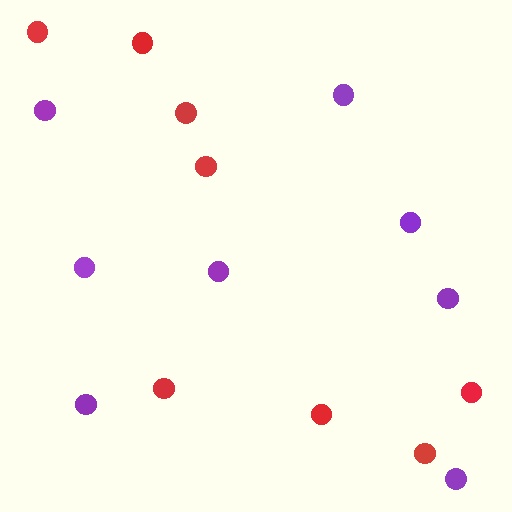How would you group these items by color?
There are 2 groups: one group of purple circles (8) and one group of red circles (8).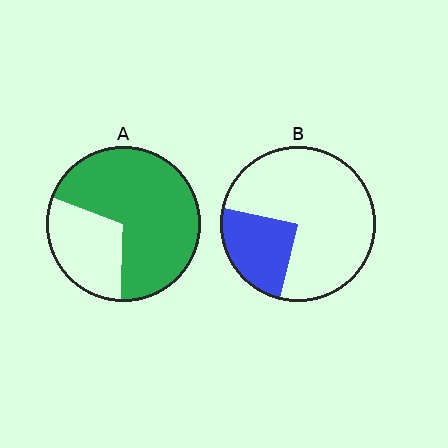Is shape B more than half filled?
No.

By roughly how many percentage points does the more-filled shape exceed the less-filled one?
By roughly 45 percentage points (A over B).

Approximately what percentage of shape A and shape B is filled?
A is approximately 70% and B is approximately 25%.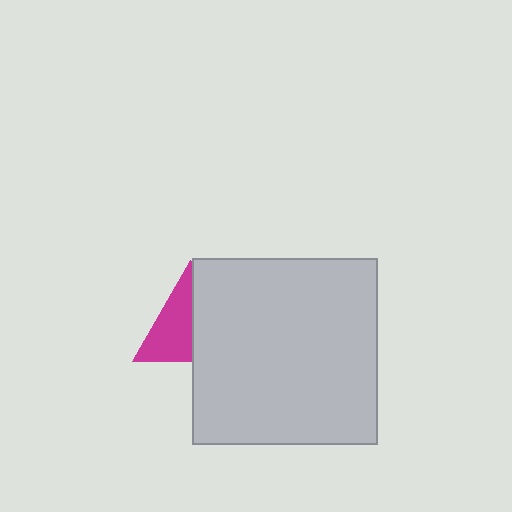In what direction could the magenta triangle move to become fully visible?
The magenta triangle could move left. That would shift it out from behind the light gray square entirely.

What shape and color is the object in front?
The object in front is a light gray square.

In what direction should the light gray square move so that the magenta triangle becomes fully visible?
The light gray square should move right. That is the shortest direction to clear the overlap and leave the magenta triangle fully visible.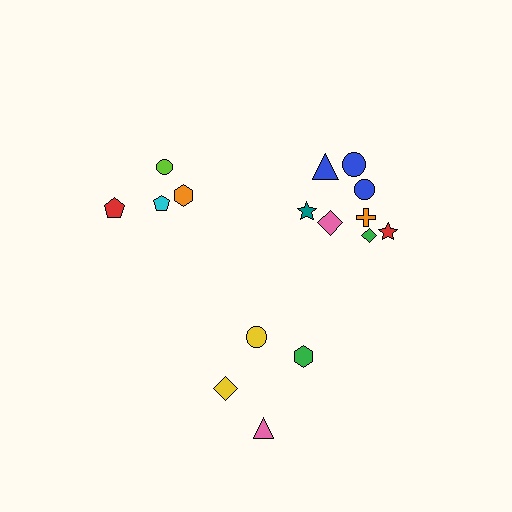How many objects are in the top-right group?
There are 8 objects.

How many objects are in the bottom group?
There are 4 objects.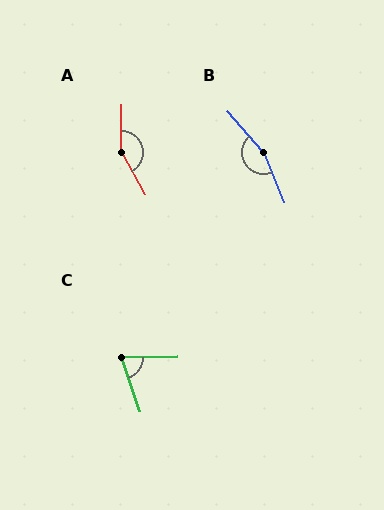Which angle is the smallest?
C, at approximately 72 degrees.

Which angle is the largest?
B, at approximately 162 degrees.